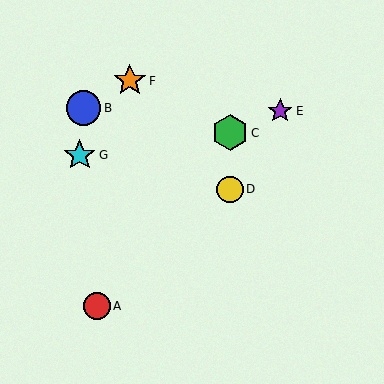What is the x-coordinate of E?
Object E is at x≈280.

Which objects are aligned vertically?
Objects C, D are aligned vertically.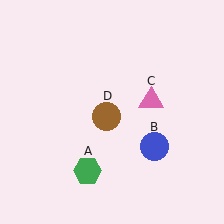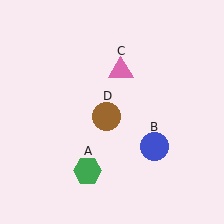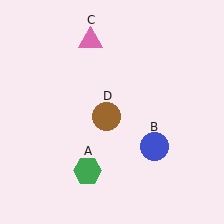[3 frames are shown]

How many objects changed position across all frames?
1 object changed position: pink triangle (object C).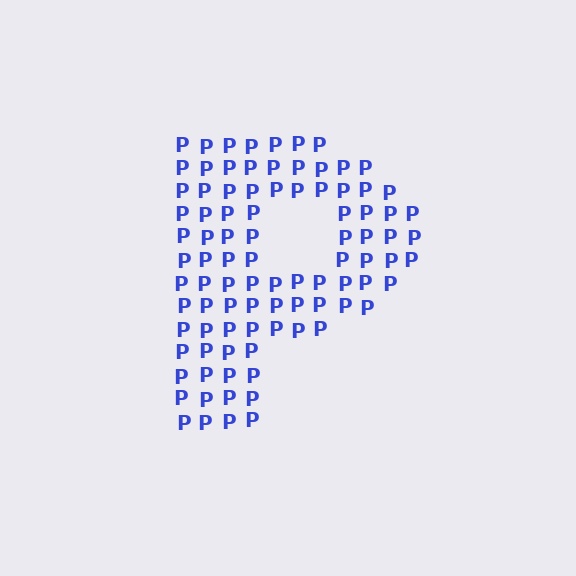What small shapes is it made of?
It is made of small letter P's.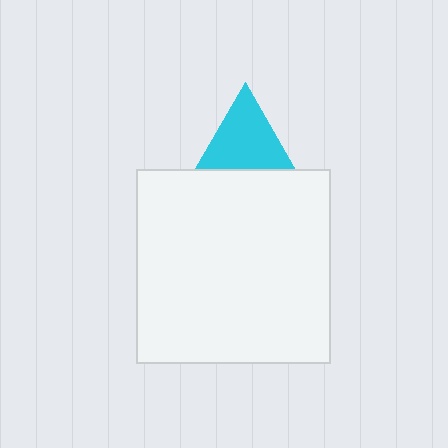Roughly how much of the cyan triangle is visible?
About half of it is visible (roughly 60%).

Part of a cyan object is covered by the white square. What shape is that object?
It is a triangle.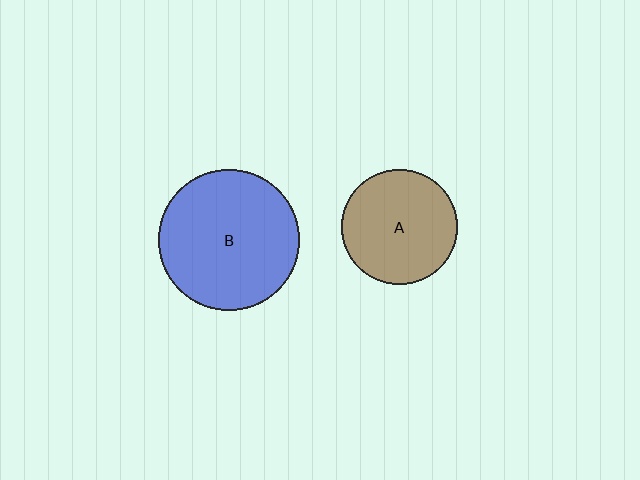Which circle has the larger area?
Circle B (blue).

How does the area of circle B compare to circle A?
Approximately 1.5 times.